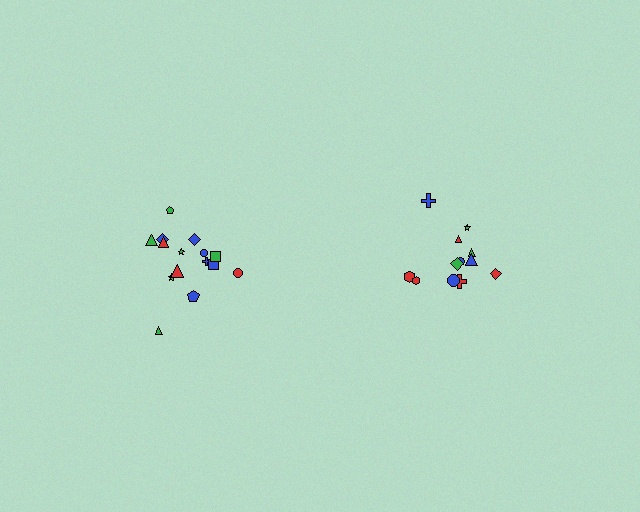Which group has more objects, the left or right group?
The left group.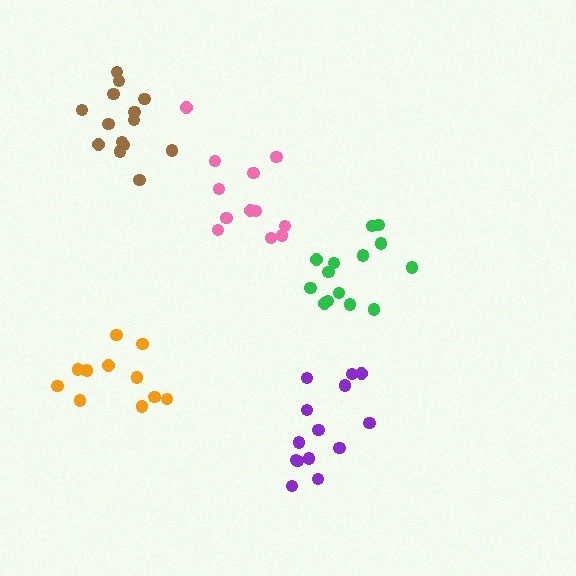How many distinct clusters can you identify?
There are 5 distinct clusters.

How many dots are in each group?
Group 1: 11 dots, Group 2: 14 dots, Group 3: 12 dots, Group 4: 14 dots, Group 5: 14 dots (65 total).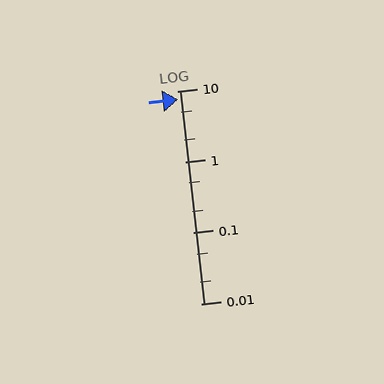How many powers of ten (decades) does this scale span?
The scale spans 3 decades, from 0.01 to 10.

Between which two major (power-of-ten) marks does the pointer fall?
The pointer is between 1 and 10.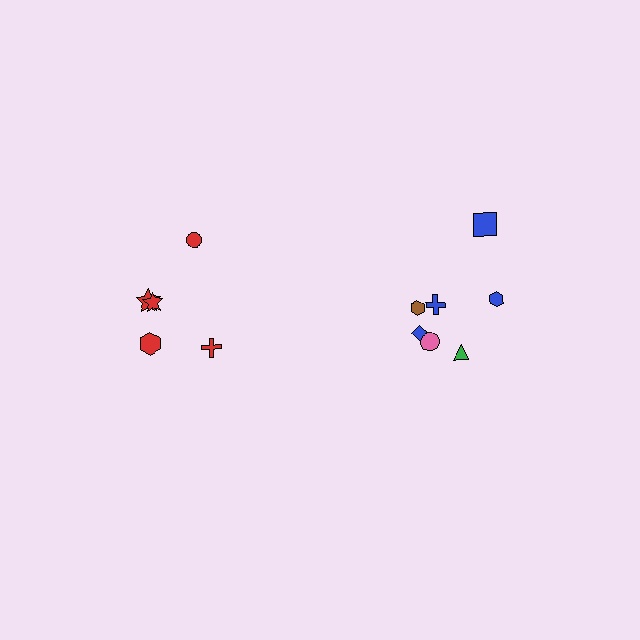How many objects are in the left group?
There are 5 objects.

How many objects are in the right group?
There are 7 objects.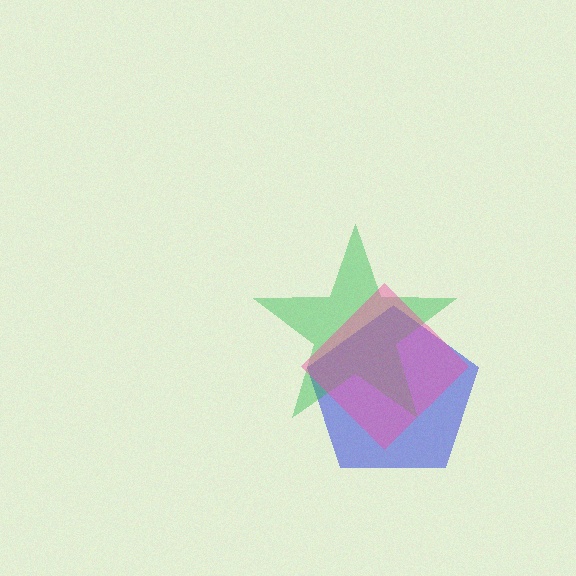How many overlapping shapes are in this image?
There are 3 overlapping shapes in the image.